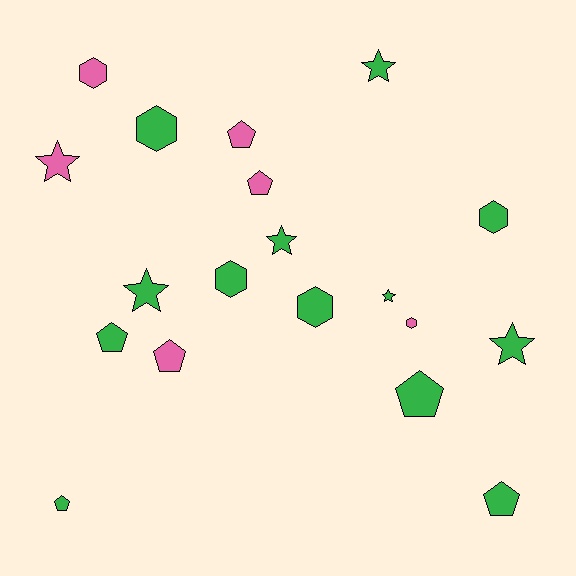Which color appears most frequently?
Green, with 13 objects.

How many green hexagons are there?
There are 4 green hexagons.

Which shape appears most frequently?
Pentagon, with 7 objects.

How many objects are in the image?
There are 19 objects.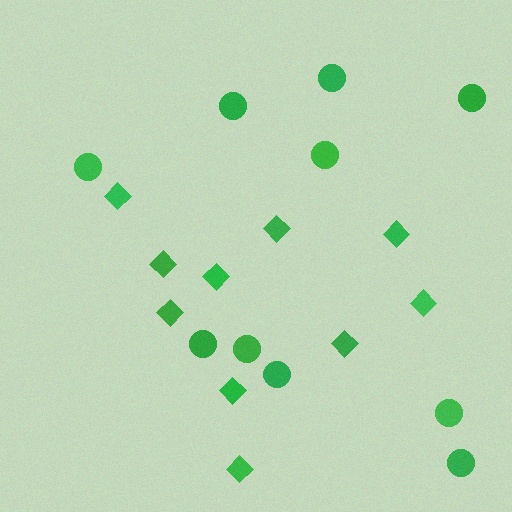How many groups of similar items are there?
There are 2 groups: one group of circles (10) and one group of diamonds (10).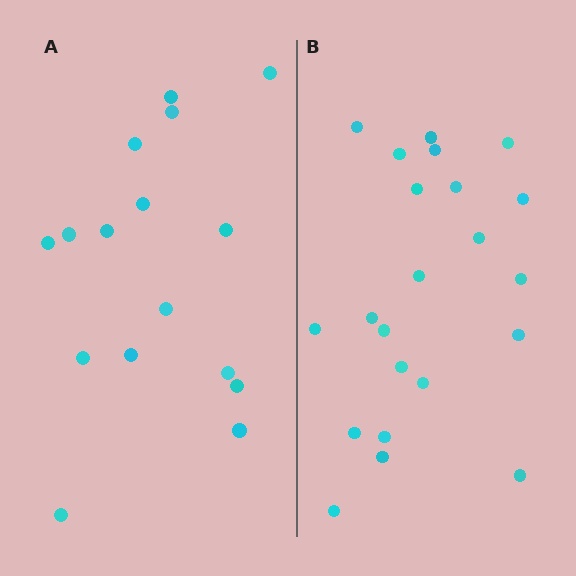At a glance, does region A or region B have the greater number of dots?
Region B (the right region) has more dots.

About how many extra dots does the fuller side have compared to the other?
Region B has about 6 more dots than region A.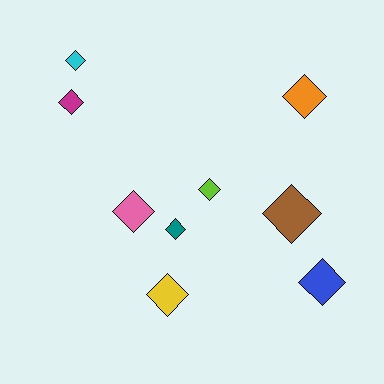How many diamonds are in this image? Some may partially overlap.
There are 9 diamonds.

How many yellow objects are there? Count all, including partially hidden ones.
There is 1 yellow object.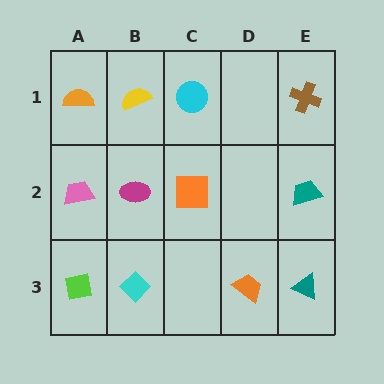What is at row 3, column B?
A cyan diamond.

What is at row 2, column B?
A magenta ellipse.